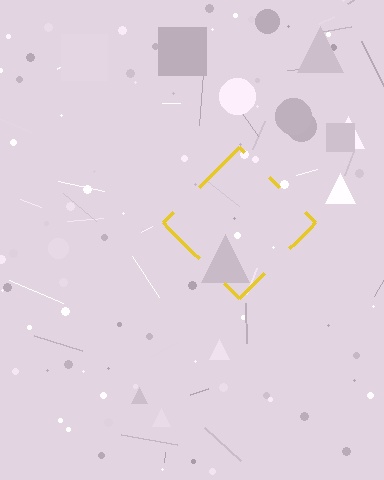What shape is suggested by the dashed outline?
The dashed outline suggests a diamond.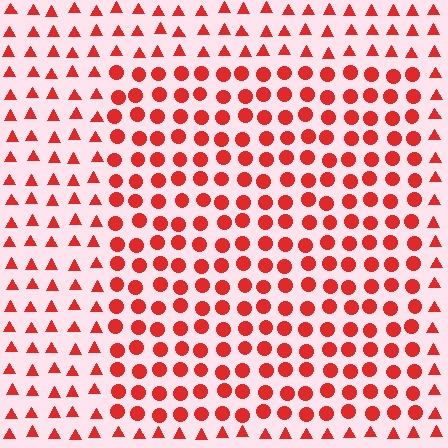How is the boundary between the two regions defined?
The boundary is defined by a change in element shape: circles inside vs. triangles outside. All elements share the same color and spacing.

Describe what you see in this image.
The image is filled with small red elements arranged in a uniform grid. A rectangle-shaped region contains circles, while the surrounding area contains triangles. The boundary is defined purely by the change in element shape.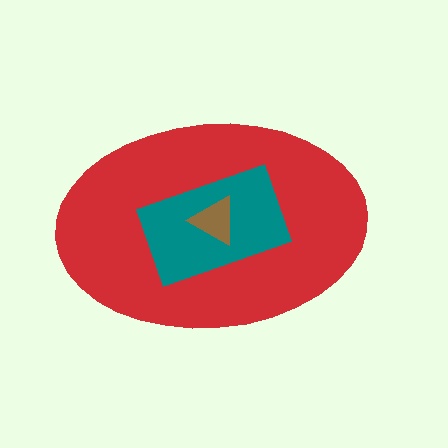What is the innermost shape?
The brown triangle.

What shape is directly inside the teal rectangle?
The brown triangle.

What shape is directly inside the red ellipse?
The teal rectangle.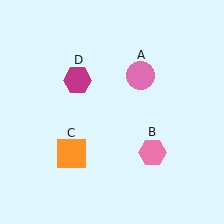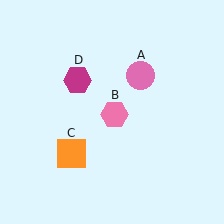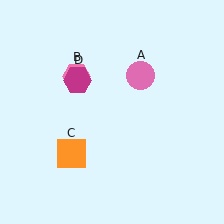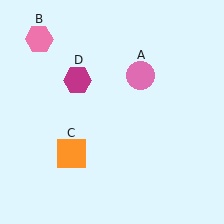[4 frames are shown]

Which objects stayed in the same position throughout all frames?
Pink circle (object A) and orange square (object C) and magenta hexagon (object D) remained stationary.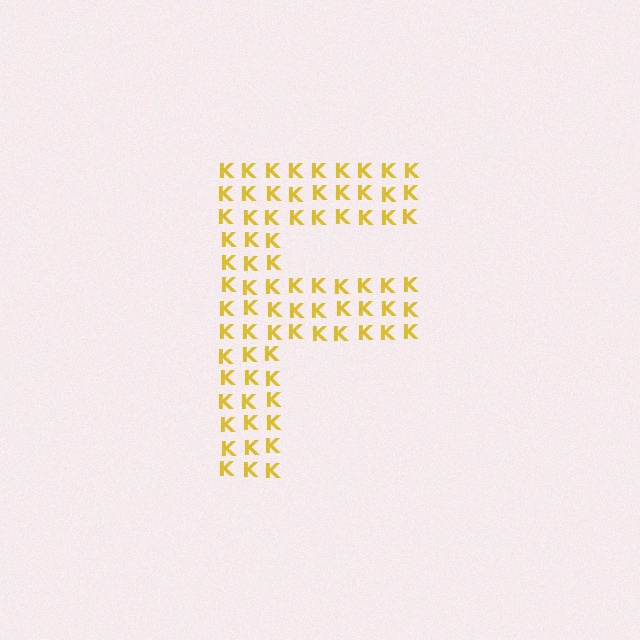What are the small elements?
The small elements are letter K's.